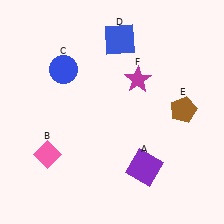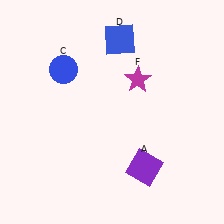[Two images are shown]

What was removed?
The pink diamond (B), the brown pentagon (E) were removed in Image 2.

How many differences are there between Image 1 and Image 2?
There are 2 differences between the two images.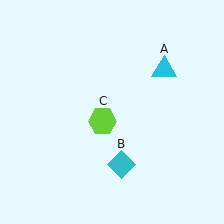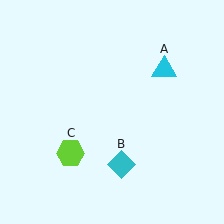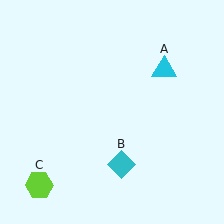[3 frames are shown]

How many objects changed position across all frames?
1 object changed position: lime hexagon (object C).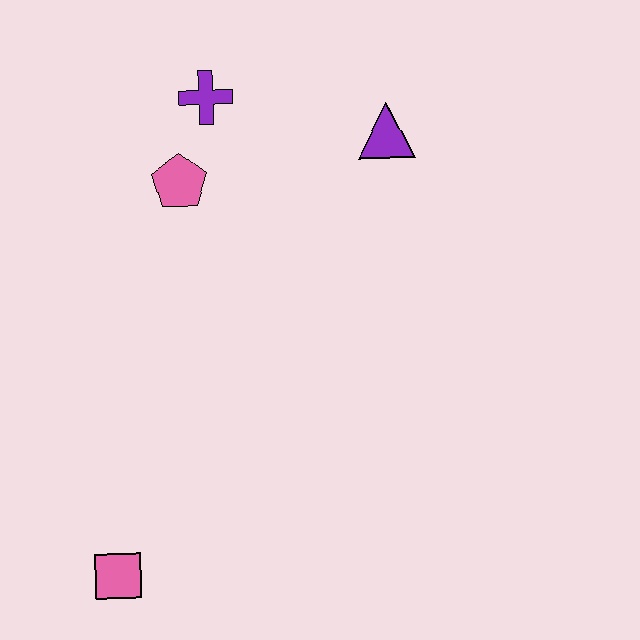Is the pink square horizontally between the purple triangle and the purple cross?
No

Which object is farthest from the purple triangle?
The pink square is farthest from the purple triangle.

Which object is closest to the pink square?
The pink pentagon is closest to the pink square.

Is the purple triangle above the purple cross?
No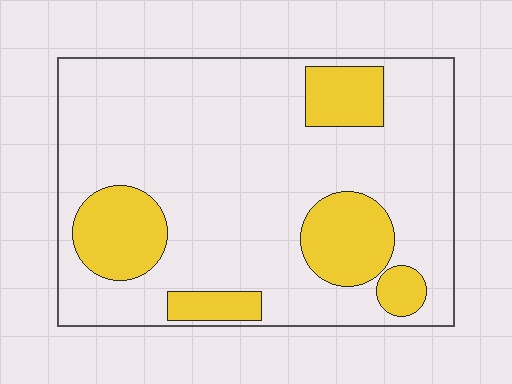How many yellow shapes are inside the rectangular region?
5.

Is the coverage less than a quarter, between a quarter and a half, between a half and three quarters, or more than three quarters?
Less than a quarter.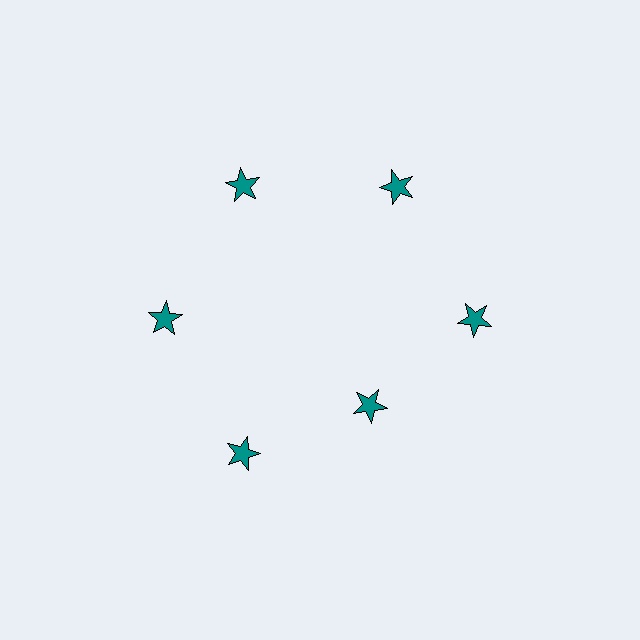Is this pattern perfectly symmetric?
No. The 6 teal stars are arranged in a ring, but one element near the 5 o'clock position is pulled inward toward the center, breaking the 6-fold rotational symmetry.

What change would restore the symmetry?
The symmetry would be restored by moving it outward, back onto the ring so that all 6 stars sit at equal angles and equal distance from the center.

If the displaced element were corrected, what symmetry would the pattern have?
It would have 6-fold rotational symmetry — the pattern would map onto itself every 60 degrees.